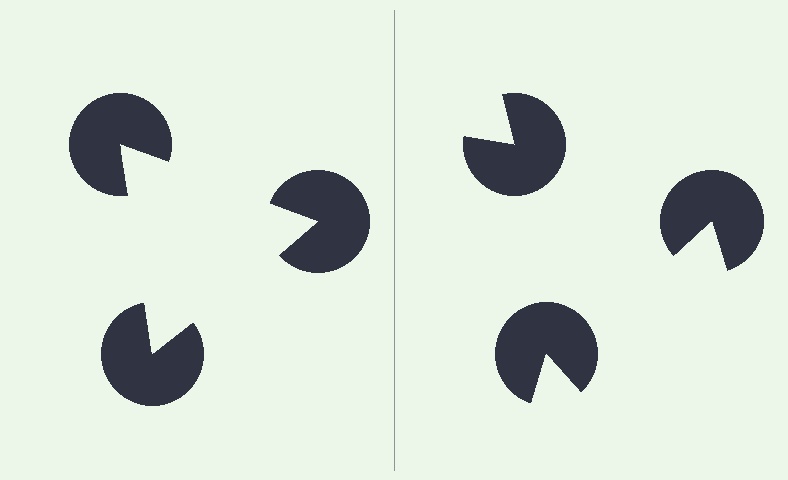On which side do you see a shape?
An illusory triangle appears on the left side. On the right side the wedge cuts are rotated, so no coherent shape forms.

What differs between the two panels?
The pac-man discs are positioned identically on both sides; only the wedge orientations differ. On the left they align to a triangle; on the right they are misaligned.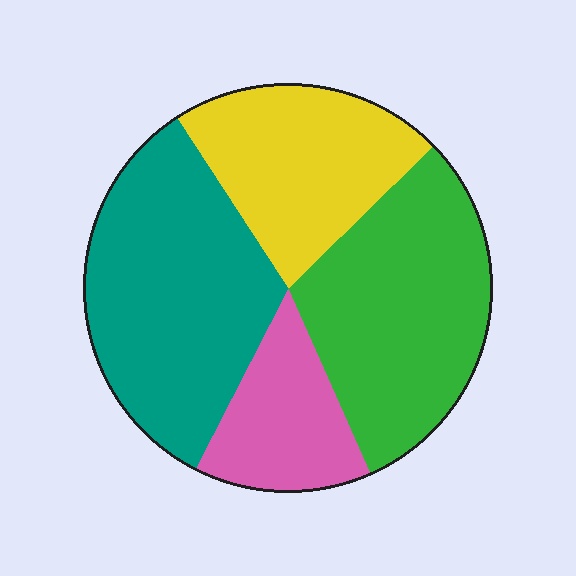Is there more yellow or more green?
Green.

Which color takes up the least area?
Pink, at roughly 15%.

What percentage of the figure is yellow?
Yellow covers roughly 20% of the figure.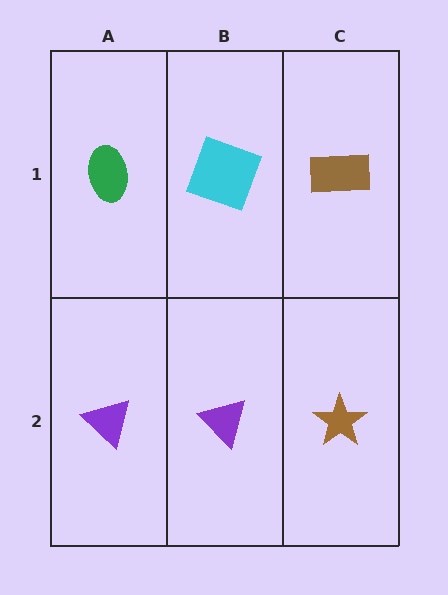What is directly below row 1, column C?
A brown star.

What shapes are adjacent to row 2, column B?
A cyan square (row 1, column B), a purple triangle (row 2, column A), a brown star (row 2, column C).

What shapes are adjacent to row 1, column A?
A purple triangle (row 2, column A), a cyan square (row 1, column B).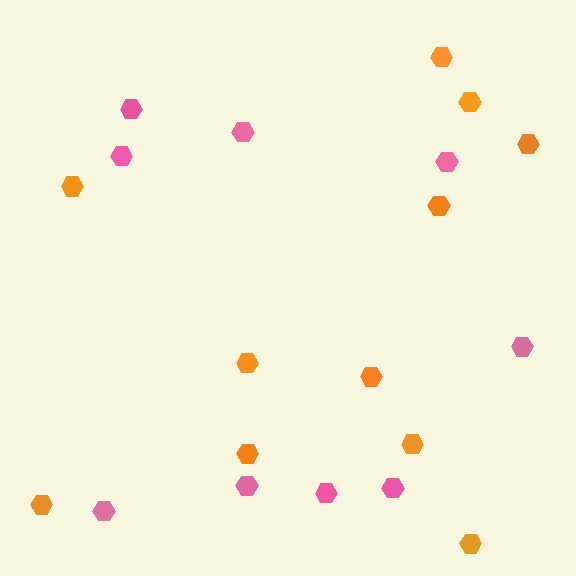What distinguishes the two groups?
There are 2 groups: one group of pink hexagons (9) and one group of orange hexagons (11).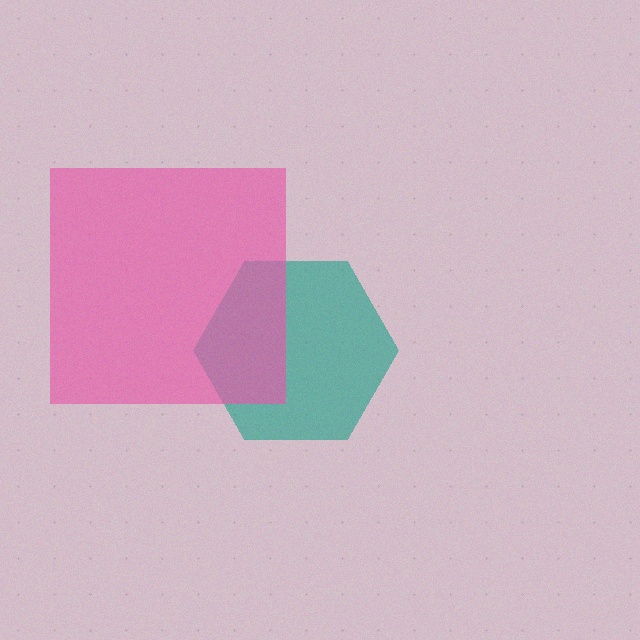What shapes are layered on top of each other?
The layered shapes are: a teal hexagon, a pink square.